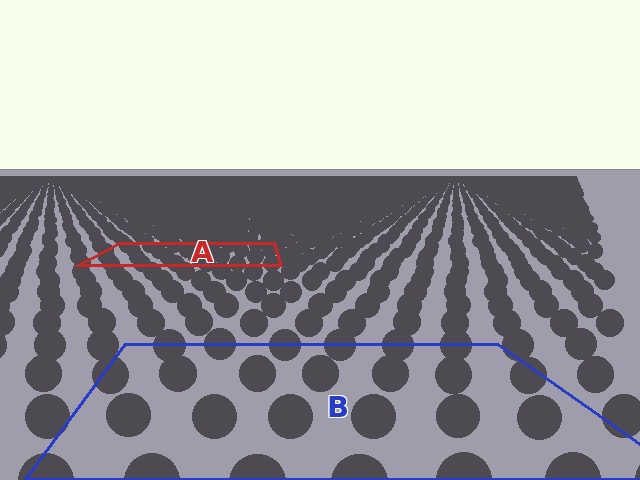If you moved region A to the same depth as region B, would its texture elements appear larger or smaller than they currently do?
They would appear larger. At a closer depth, the same texture elements are projected at a bigger on-screen size.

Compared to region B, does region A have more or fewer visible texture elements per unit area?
Region A has more texture elements per unit area — they are packed more densely because it is farther away.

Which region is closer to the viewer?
Region B is closer. The texture elements there are larger and more spread out.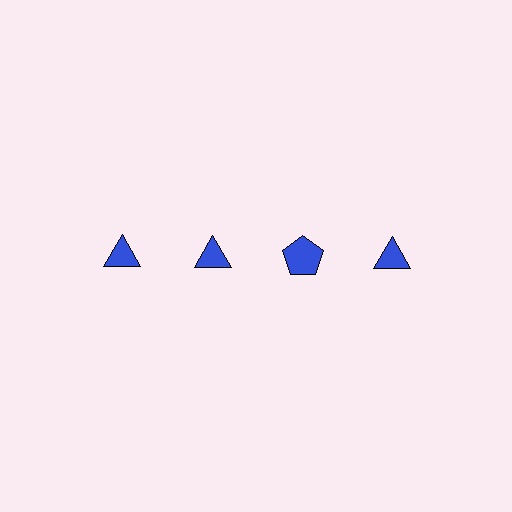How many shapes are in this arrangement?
There are 4 shapes arranged in a grid pattern.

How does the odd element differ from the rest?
It has a different shape: pentagon instead of triangle.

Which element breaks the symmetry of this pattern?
The blue pentagon in the top row, center column breaks the symmetry. All other shapes are blue triangles.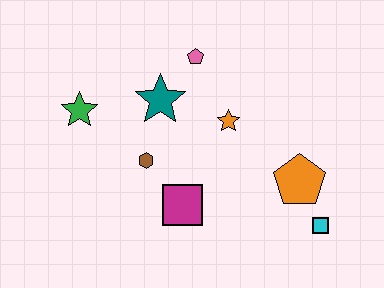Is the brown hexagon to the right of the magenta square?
No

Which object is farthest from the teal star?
The cyan square is farthest from the teal star.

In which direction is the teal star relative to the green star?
The teal star is to the right of the green star.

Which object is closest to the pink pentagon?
The teal star is closest to the pink pentagon.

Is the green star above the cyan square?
Yes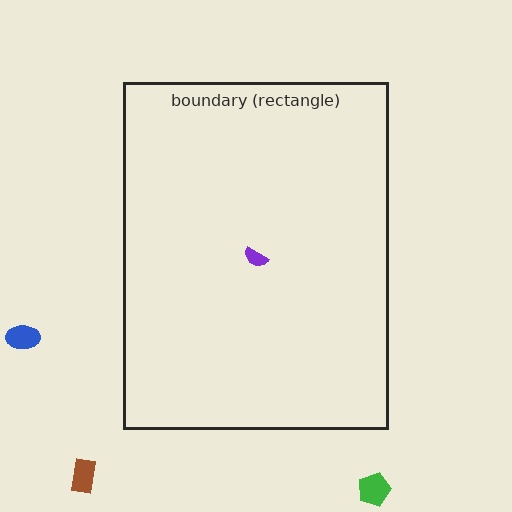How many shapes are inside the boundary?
1 inside, 3 outside.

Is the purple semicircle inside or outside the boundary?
Inside.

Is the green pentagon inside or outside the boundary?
Outside.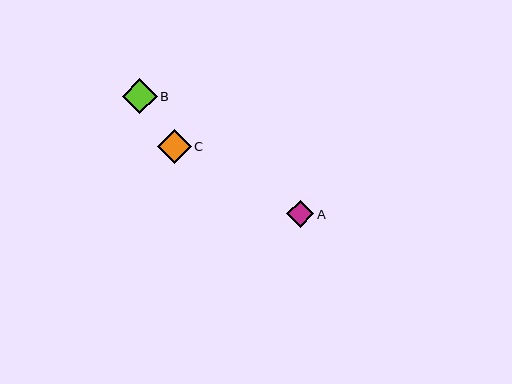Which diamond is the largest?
Diamond B is the largest with a size of approximately 34 pixels.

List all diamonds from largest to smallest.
From largest to smallest: B, C, A.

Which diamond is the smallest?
Diamond A is the smallest with a size of approximately 27 pixels.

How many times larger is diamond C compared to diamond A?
Diamond C is approximately 1.2 times the size of diamond A.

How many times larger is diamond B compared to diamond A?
Diamond B is approximately 1.3 times the size of diamond A.